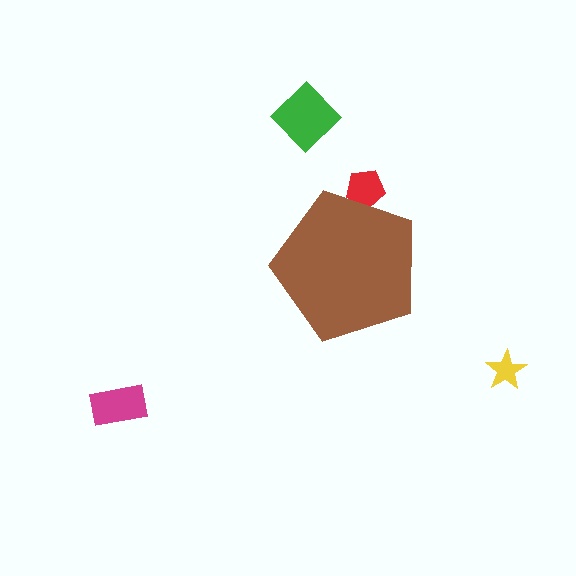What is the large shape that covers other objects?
A brown pentagon.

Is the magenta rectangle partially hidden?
No, the magenta rectangle is fully visible.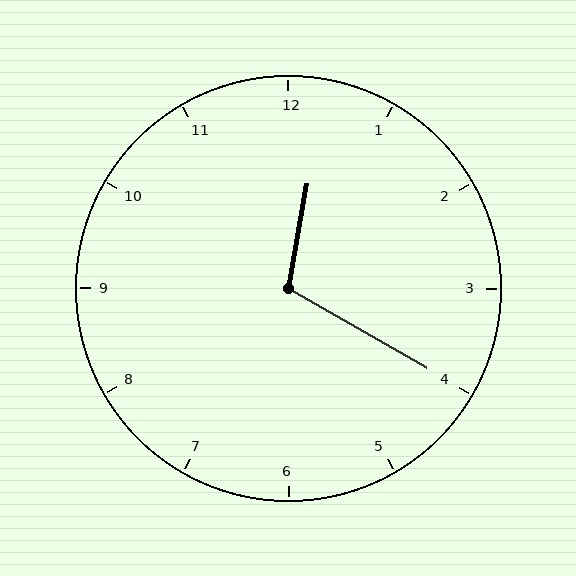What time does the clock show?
12:20.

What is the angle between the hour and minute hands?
Approximately 110 degrees.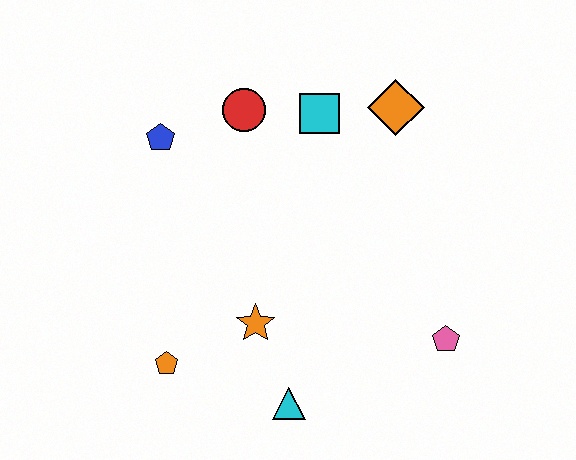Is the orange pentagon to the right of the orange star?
No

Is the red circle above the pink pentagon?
Yes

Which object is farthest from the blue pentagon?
The pink pentagon is farthest from the blue pentagon.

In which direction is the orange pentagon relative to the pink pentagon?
The orange pentagon is to the left of the pink pentagon.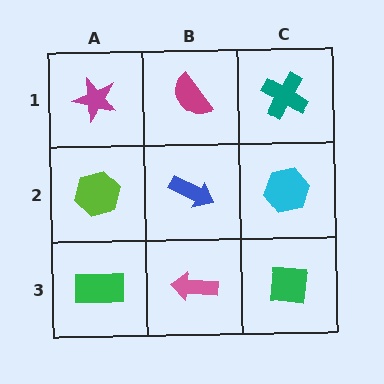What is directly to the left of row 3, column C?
A pink arrow.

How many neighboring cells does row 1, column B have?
3.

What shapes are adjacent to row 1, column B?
A blue arrow (row 2, column B), a magenta star (row 1, column A), a teal cross (row 1, column C).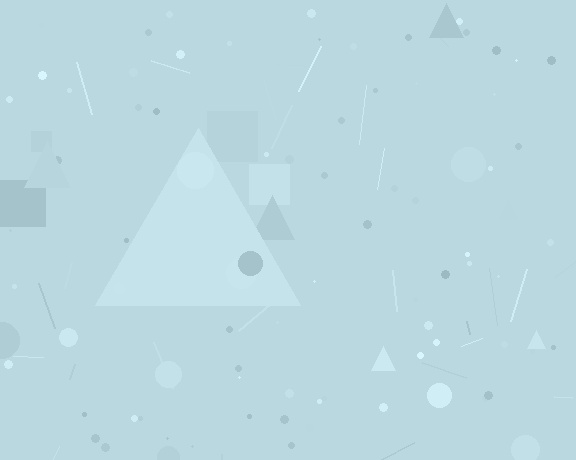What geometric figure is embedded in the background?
A triangle is embedded in the background.